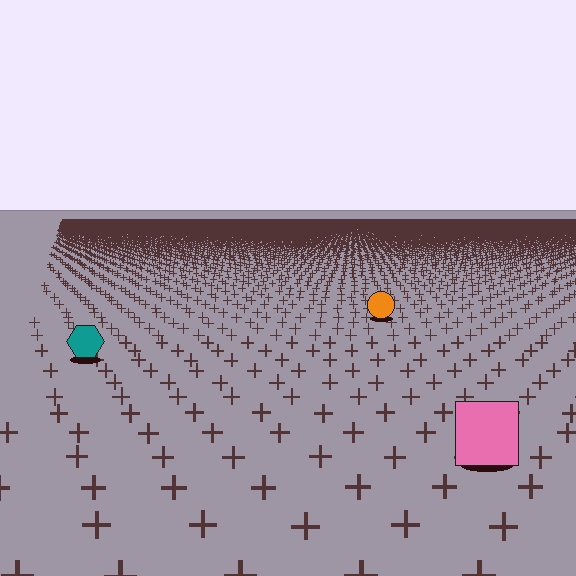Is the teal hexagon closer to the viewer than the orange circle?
Yes. The teal hexagon is closer — you can tell from the texture gradient: the ground texture is coarser near it.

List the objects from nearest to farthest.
From nearest to farthest: the pink square, the teal hexagon, the orange circle.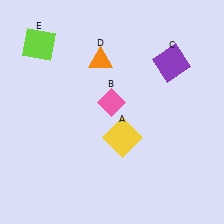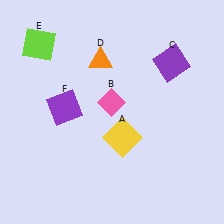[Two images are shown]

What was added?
A purple square (F) was added in Image 2.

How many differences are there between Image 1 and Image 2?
There is 1 difference between the two images.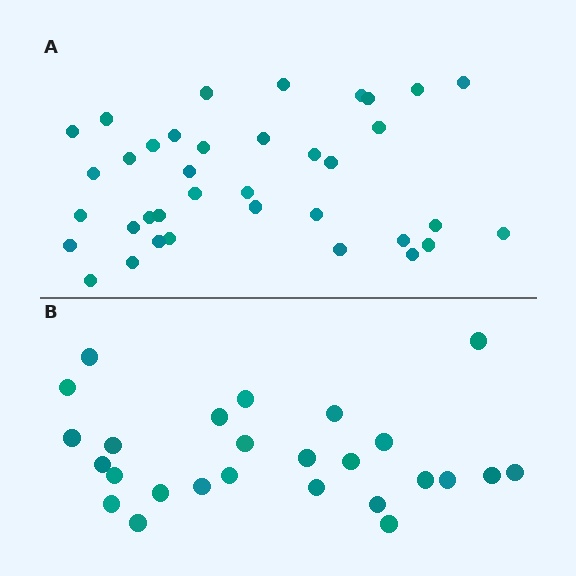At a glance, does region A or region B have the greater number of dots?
Region A (the top region) has more dots.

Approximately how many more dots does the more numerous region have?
Region A has roughly 12 or so more dots than region B.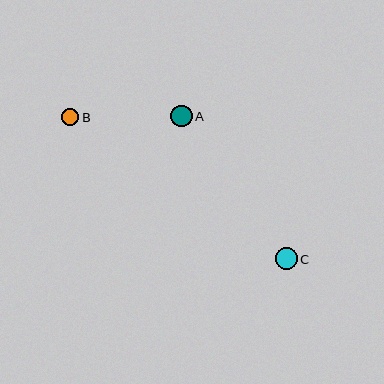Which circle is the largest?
Circle C is the largest with a size of approximately 22 pixels.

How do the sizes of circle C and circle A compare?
Circle C and circle A are approximately the same size.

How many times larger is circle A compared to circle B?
Circle A is approximately 1.3 times the size of circle B.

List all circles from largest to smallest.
From largest to smallest: C, A, B.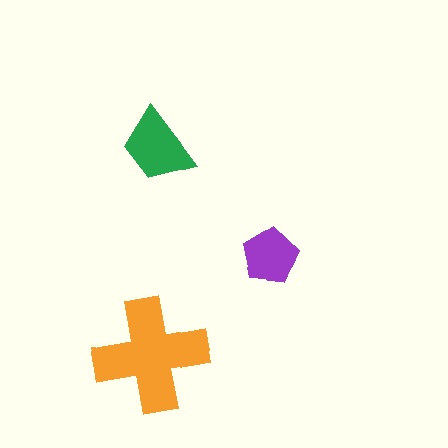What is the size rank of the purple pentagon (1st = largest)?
3rd.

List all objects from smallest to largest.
The purple pentagon, the green trapezoid, the orange cross.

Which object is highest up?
The green trapezoid is topmost.